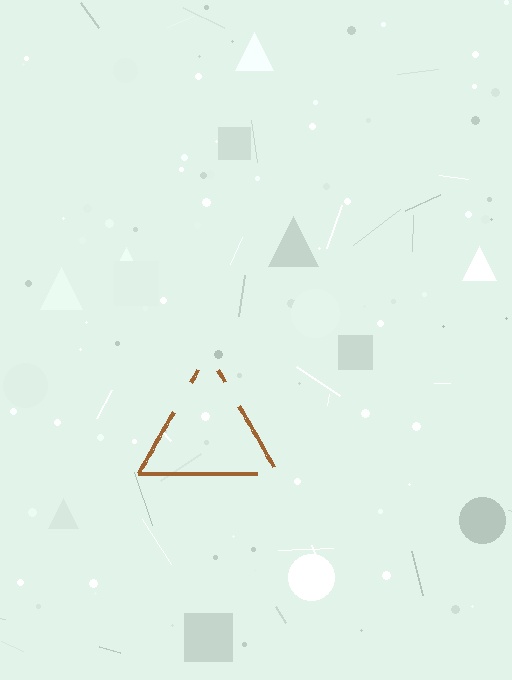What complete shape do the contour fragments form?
The contour fragments form a triangle.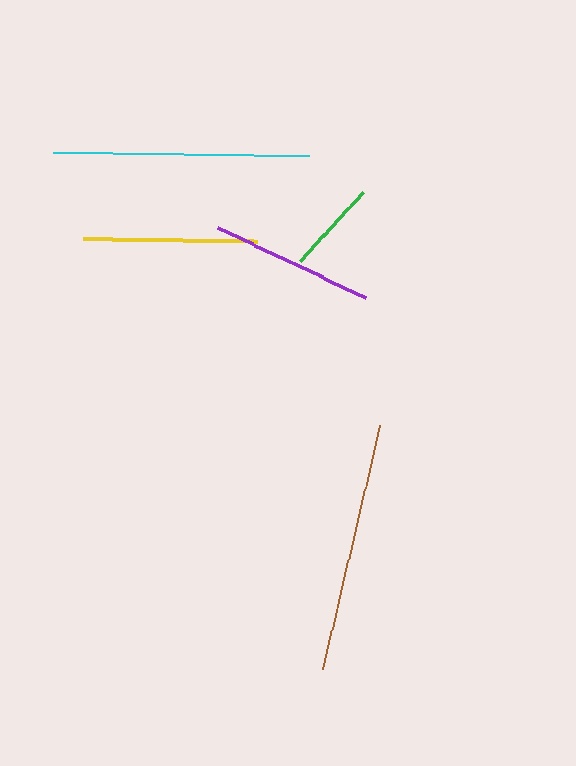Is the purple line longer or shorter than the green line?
The purple line is longer than the green line.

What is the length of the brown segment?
The brown segment is approximately 250 pixels long.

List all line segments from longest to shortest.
From longest to shortest: cyan, brown, yellow, purple, green.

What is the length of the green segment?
The green segment is approximately 94 pixels long.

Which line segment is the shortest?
The green line is the shortest at approximately 94 pixels.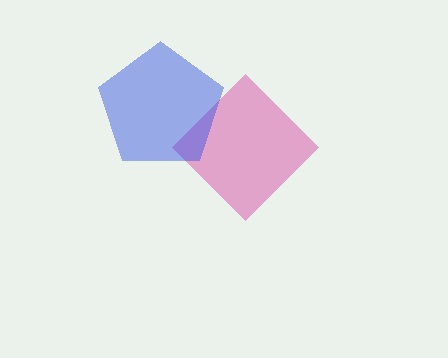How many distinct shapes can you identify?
There are 2 distinct shapes: a pink diamond, a blue pentagon.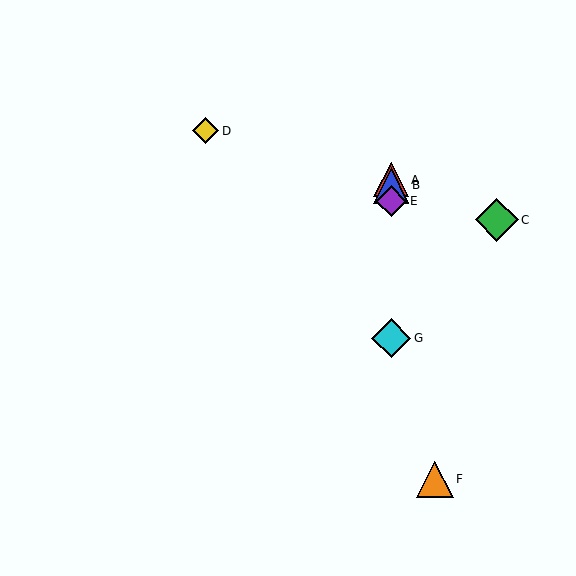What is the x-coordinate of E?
Object E is at x≈391.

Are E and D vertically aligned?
No, E is at x≈391 and D is at x≈205.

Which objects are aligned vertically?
Objects A, B, E, G are aligned vertically.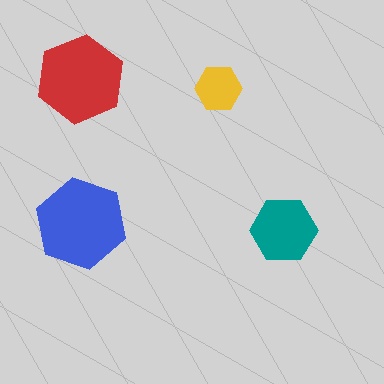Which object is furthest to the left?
The red hexagon is leftmost.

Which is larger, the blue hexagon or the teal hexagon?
The blue one.